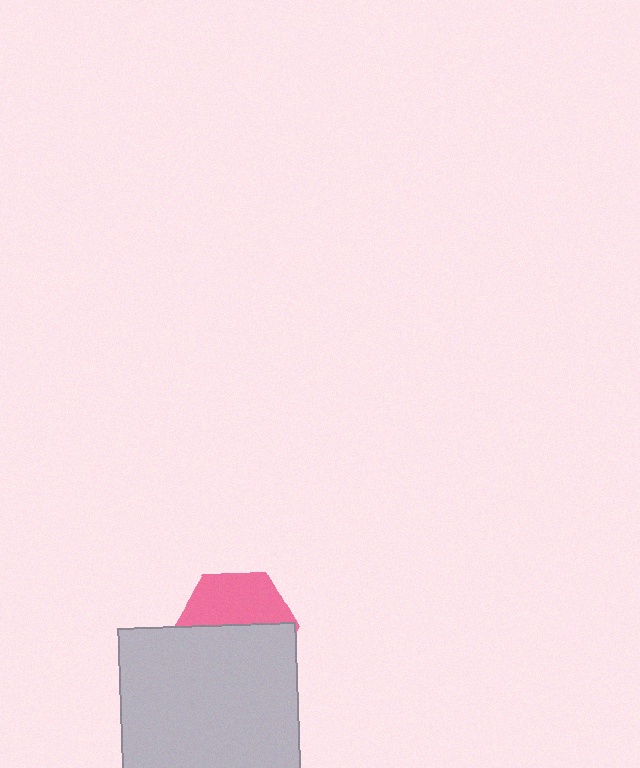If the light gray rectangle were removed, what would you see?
You would see the complete pink hexagon.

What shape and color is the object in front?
The object in front is a light gray rectangle.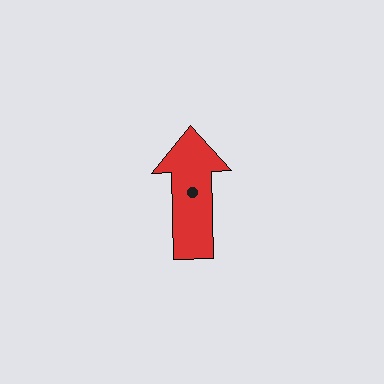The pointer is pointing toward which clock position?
Roughly 12 o'clock.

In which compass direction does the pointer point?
North.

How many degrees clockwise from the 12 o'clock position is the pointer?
Approximately 358 degrees.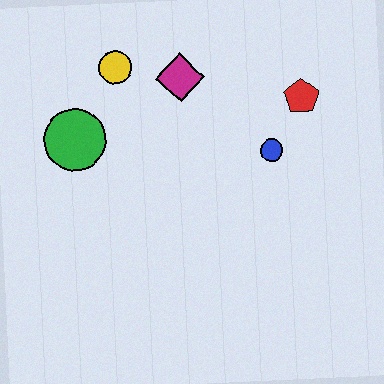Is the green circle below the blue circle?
No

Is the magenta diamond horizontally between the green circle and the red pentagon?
Yes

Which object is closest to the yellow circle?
The magenta diamond is closest to the yellow circle.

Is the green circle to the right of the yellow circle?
No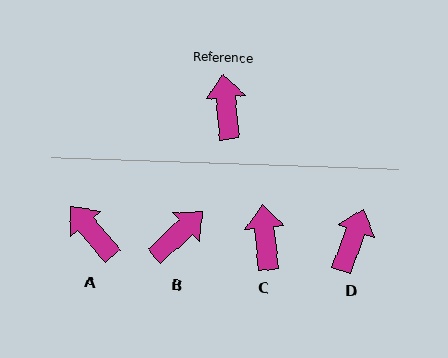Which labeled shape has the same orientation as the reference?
C.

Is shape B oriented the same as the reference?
No, it is off by about 53 degrees.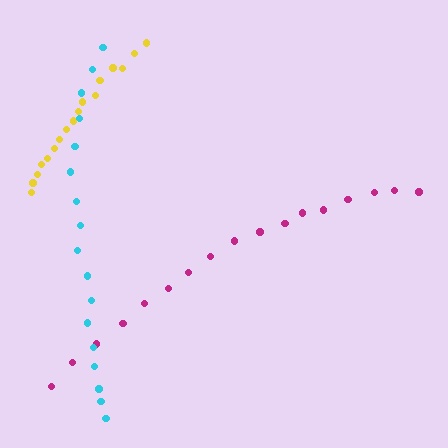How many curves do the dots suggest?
There are 3 distinct paths.